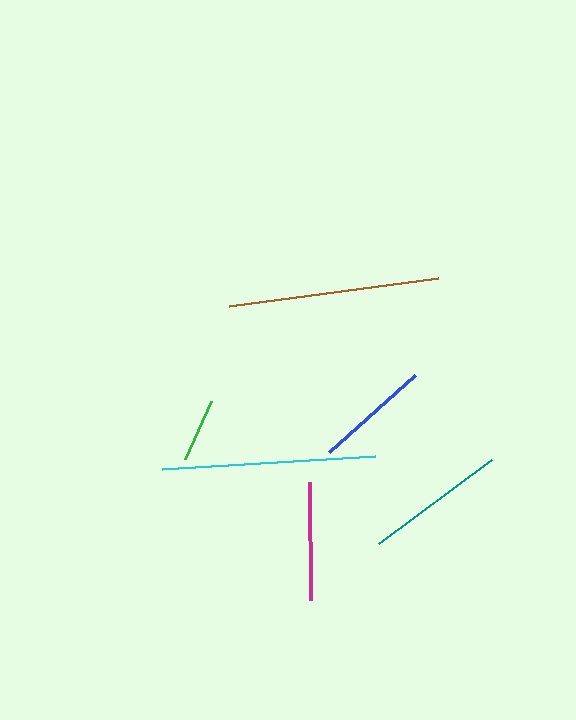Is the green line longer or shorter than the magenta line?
The magenta line is longer than the green line.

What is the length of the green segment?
The green segment is approximately 64 pixels long.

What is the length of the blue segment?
The blue segment is approximately 115 pixels long.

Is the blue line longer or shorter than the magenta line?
The magenta line is longer than the blue line.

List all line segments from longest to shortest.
From longest to shortest: cyan, brown, teal, magenta, blue, green.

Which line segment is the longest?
The cyan line is the longest at approximately 213 pixels.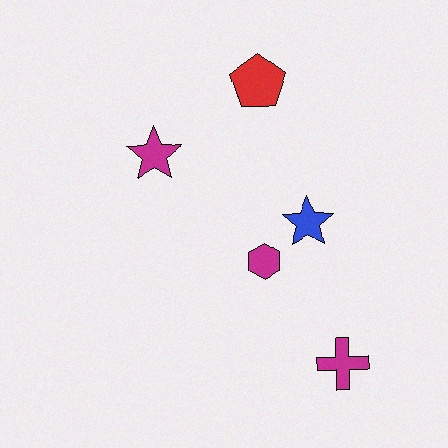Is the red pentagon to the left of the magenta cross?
Yes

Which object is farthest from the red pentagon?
The magenta cross is farthest from the red pentagon.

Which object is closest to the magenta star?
The red pentagon is closest to the magenta star.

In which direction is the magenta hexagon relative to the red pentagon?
The magenta hexagon is below the red pentagon.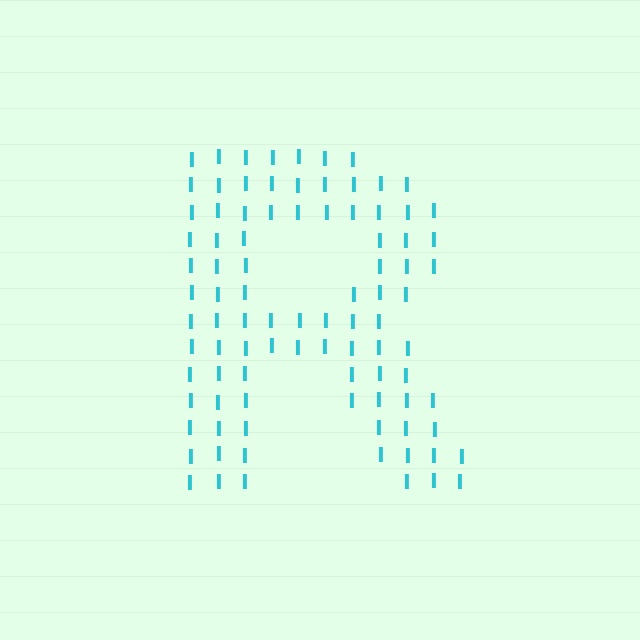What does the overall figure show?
The overall figure shows the letter R.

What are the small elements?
The small elements are letter I's.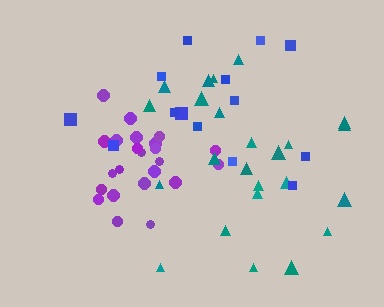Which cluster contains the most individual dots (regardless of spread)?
Teal (25).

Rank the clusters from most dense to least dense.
purple, teal, blue.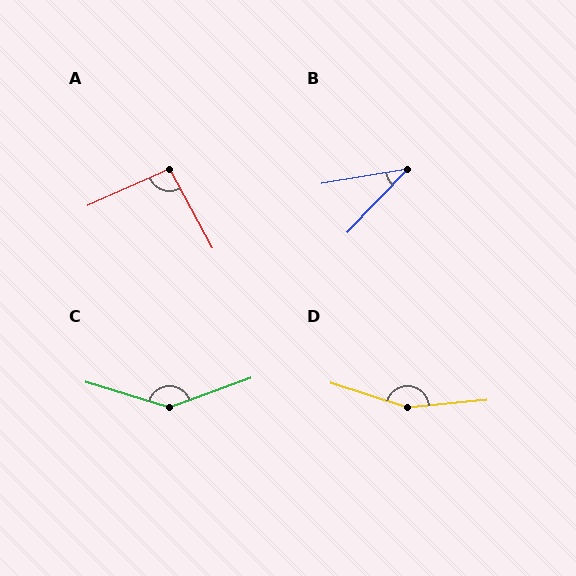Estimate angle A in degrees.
Approximately 94 degrees.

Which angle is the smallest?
B, at approximately 37 degrees.